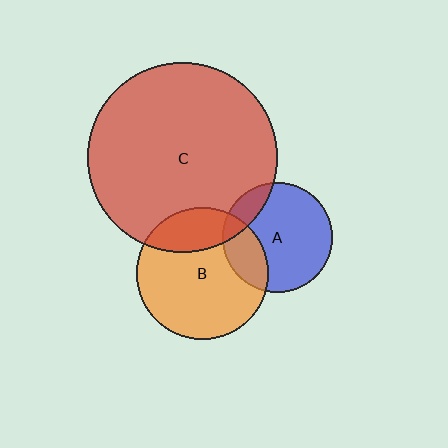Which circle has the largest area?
Circle C (red).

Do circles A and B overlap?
Yes.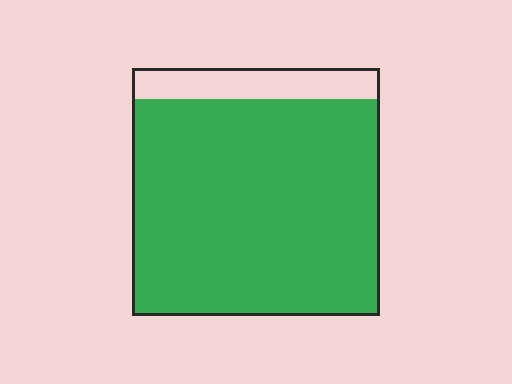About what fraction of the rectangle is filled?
About seven eighths (7/8).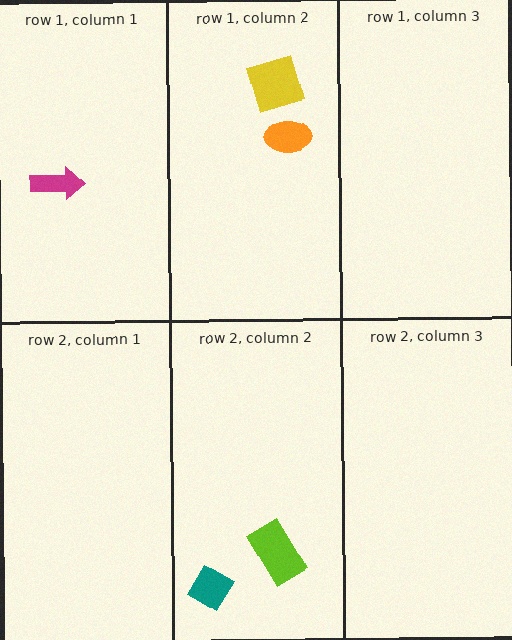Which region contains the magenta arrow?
The row 1, column 1 region.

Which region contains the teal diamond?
The row 2, column 2 region.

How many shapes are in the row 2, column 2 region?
2.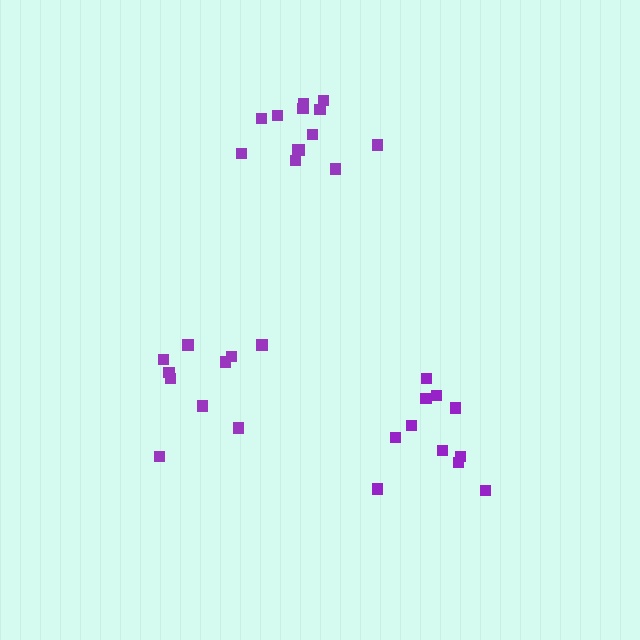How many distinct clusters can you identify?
There are 3 distinct clusters.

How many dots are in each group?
Group 1: 13 dots, Group 2: 11 dots, Group 3: 10 dots (34 total).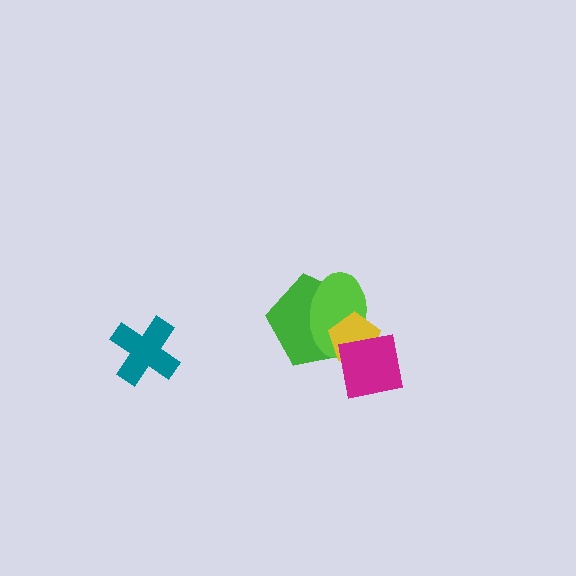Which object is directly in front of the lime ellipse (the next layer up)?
The yellow pentagon is directly in front of the lime ellipse.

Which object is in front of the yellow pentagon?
The magenta square is in front of the yellow pentagon.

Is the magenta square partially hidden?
No, no other shape covers it.